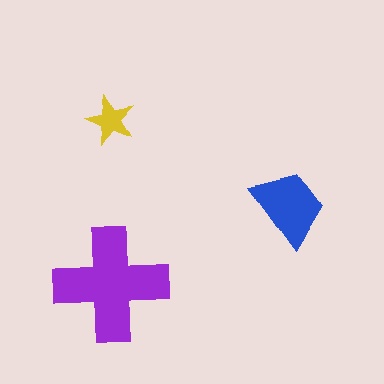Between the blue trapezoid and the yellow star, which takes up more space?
The blue trapezoid.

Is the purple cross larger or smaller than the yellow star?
Larger.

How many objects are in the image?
There are 3 objects in the image.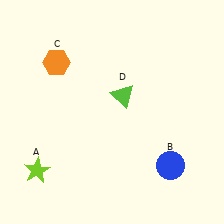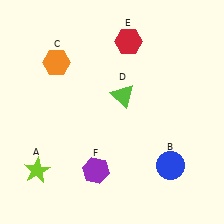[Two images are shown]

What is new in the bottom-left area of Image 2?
A purple hexagon (F) was added in the bottom-left area of Image 2.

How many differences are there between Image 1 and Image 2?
There are 2 differences between the two images.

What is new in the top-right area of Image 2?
A red hexagon (E) was added in the top-right area of Image 2.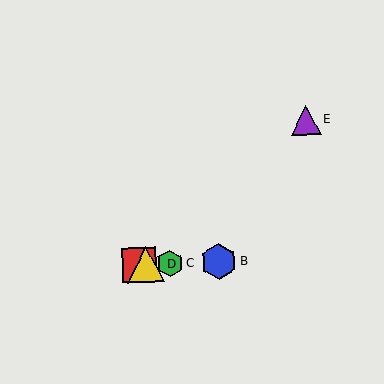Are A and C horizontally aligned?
Yes, both are at y≈265.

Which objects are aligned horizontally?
Objects A, B, C, D are aligned horizontally.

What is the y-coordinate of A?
Object A is at y≈265.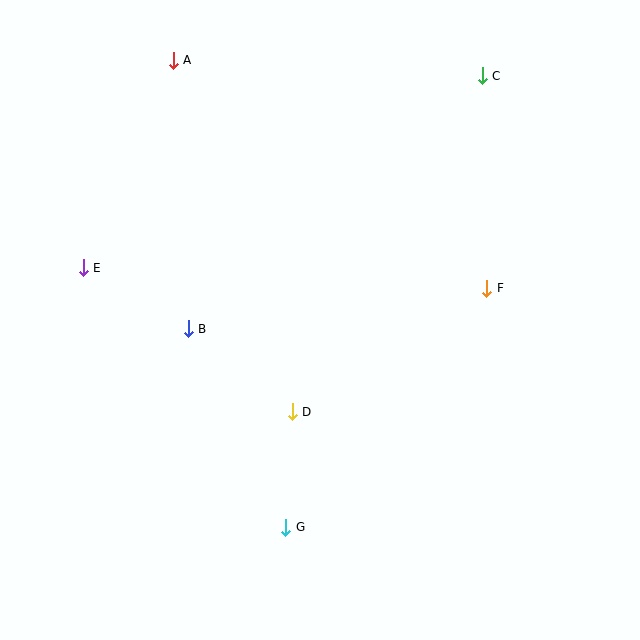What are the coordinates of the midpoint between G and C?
The midpoint between G and C is at (384, 302).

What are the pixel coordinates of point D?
Point D is at (292, 412).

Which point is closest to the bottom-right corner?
Point G is closest to the bottom-right corner.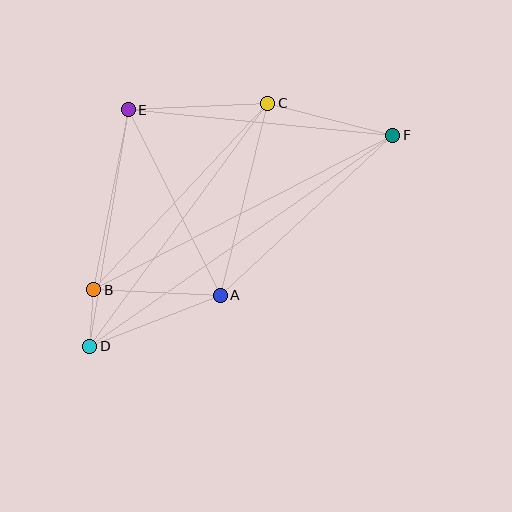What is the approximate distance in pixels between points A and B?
The distance between A and B is approximately 127 pixels.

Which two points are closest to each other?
Points B and D are closest to each other.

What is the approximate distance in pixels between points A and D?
The distance between A and D is approximately 140 pixels.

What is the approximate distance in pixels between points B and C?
The distance between B and C is approximately 255 pixels.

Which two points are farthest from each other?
Points D and F are farthest from each other.